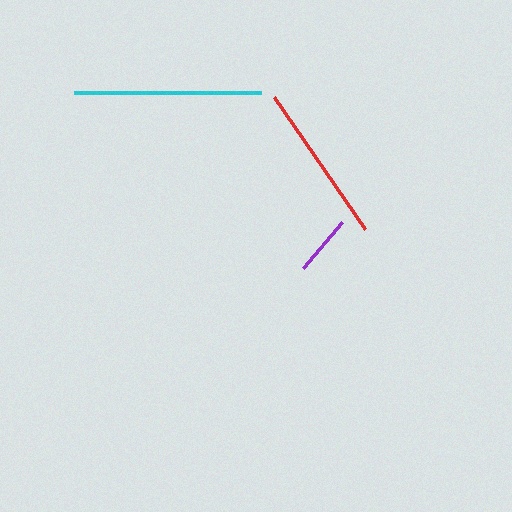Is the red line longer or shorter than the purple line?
The red line is longer than the purple line.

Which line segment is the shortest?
The purple line is the shortest at approximately 60 pixels.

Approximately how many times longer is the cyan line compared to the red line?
The cyan line is approximately 1.2 times the length of the red line.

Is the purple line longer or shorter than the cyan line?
The cyan line is longer than the purple line.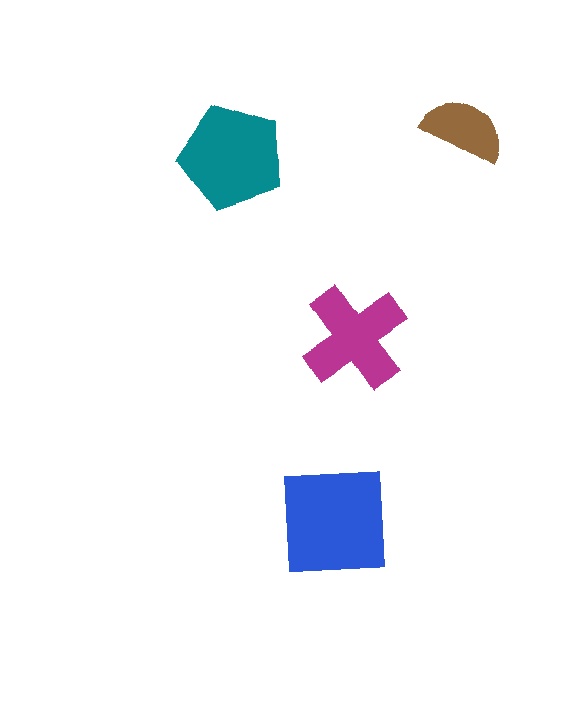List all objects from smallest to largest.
The brown semicircle, the magenta cross, the teal pentagon, the blue square.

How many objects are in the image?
There are 4 objects in the image.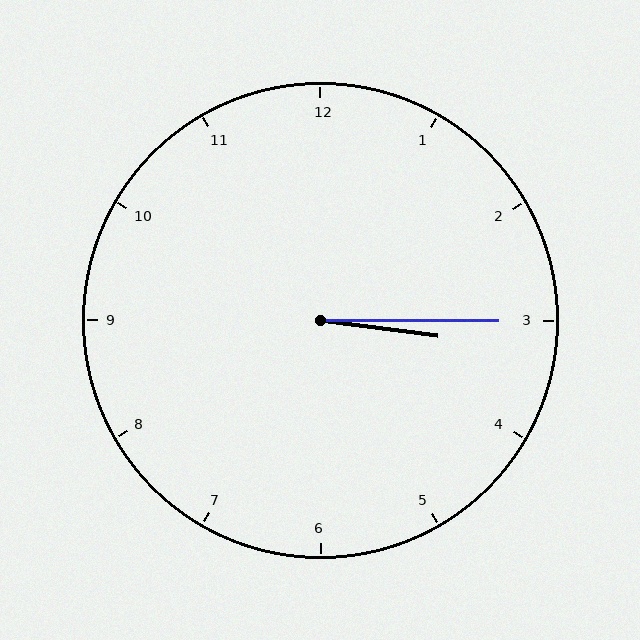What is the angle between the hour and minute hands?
Approximately 8 degrees.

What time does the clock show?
3:15.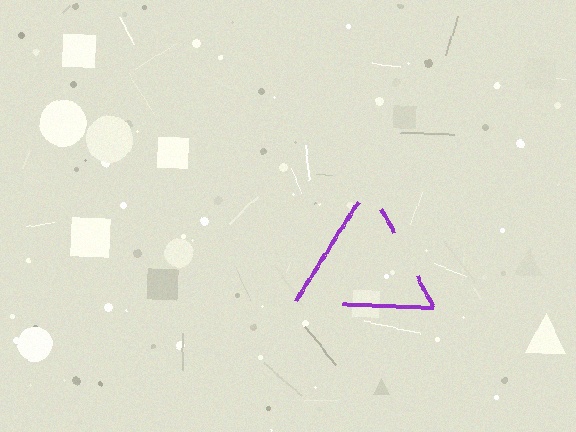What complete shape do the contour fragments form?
The contour fragments form a triangle.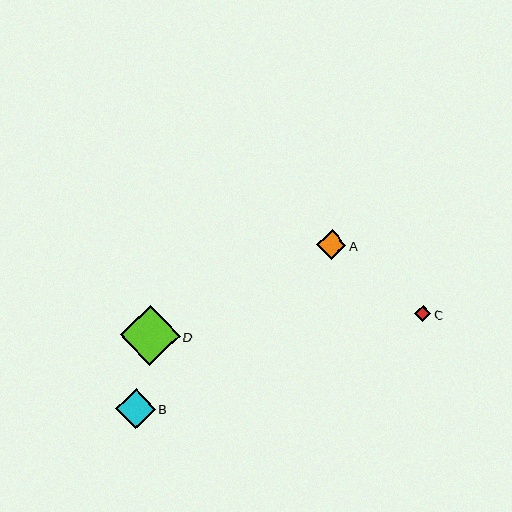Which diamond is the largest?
Diamond D is the largest with a size of approximately 60 pixels.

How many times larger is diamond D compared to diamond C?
Diamond D is approximately 3.7 times the size of diamond C.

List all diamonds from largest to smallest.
From largest to smallest: D, B, A, C.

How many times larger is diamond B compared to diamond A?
Diamond B is approximately 1.4 times the size of diamond A.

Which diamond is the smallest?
Diamond C is the smallest with a size of approximately 16 pixels.